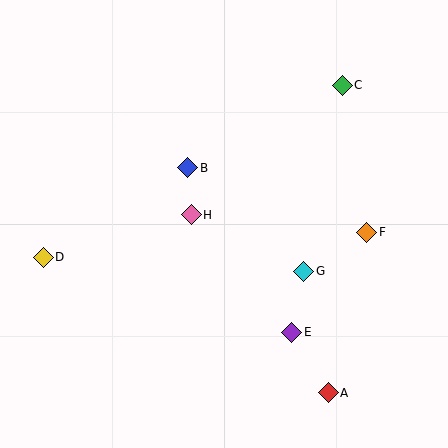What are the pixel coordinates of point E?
Point E is at (292, 332).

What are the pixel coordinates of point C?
Point C is at (342, 85).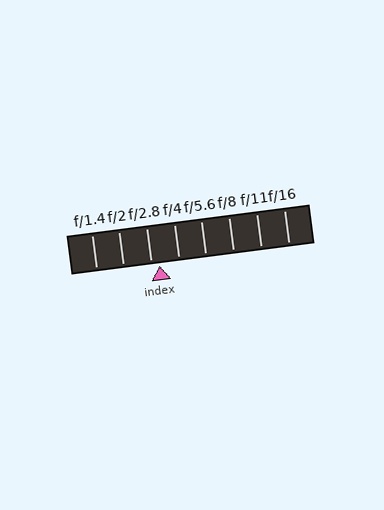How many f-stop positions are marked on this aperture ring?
There are 8 f-stop positions marked.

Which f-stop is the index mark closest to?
The index mark is closest to f/2.8.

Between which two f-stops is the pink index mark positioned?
The index mark is between f/2.8 and f/4.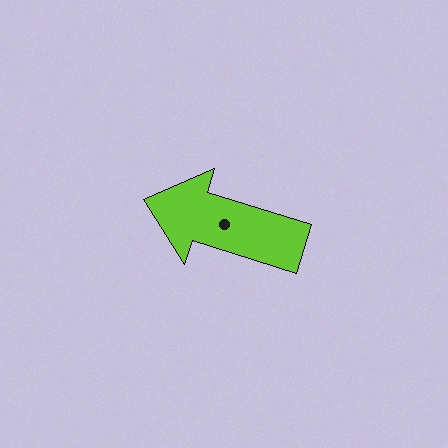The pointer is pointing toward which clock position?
Roughly 10 o'clock.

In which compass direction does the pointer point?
West.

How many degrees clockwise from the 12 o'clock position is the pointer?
Approximately 287 degrees.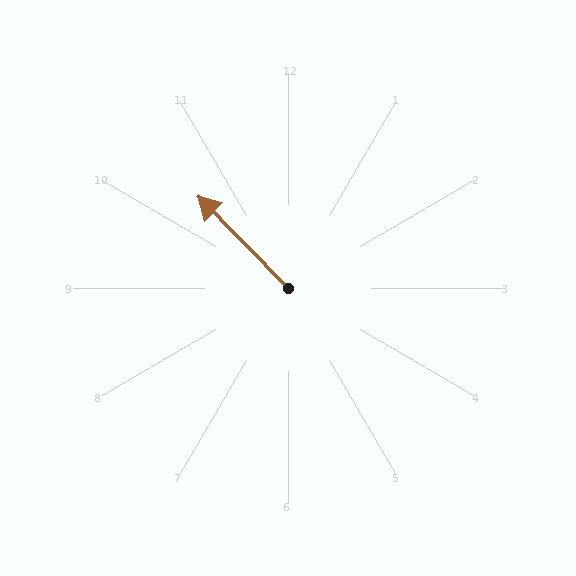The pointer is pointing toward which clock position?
Roughly 11 o'clock.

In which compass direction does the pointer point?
Northwest.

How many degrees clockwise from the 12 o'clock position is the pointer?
Approximately 316 degrees.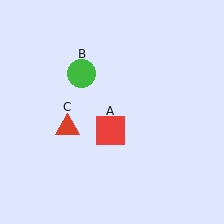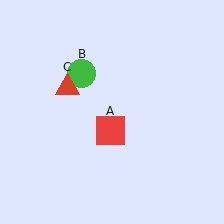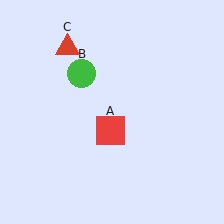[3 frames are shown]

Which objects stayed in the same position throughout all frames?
Red square (object A) and green circle (object B) remained stationary.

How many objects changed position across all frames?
1 object changed position: red triangle (object C).